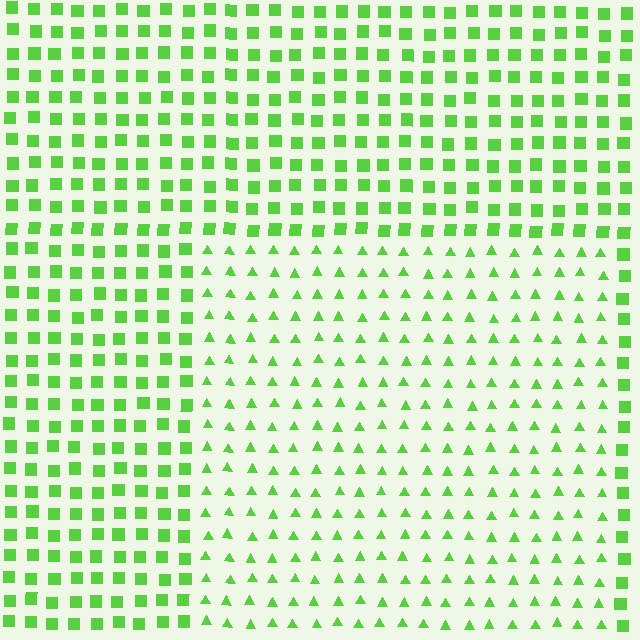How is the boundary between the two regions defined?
The boundary is defined by a change in element shape: triangles inside vs. squares outside. All elements share the same color and spacing.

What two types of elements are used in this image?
The image uses triangles inside the rectangle region and squares outside it.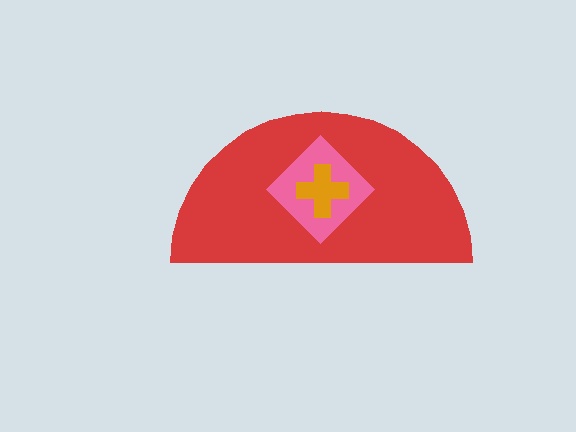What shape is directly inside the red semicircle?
The pink diamond.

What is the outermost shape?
The red semicircle.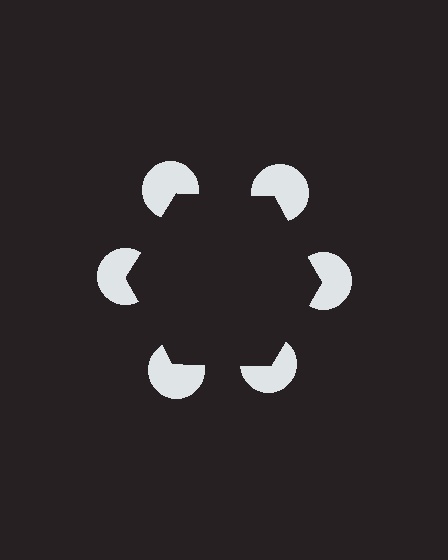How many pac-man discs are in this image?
There are 6 — one at each vertex of the illusory hexagon.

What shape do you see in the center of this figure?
An illusory hexagon — its edges are inferred from the aligned wedge cuts in the pac-man discs, not physically drawn.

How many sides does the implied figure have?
6 sides.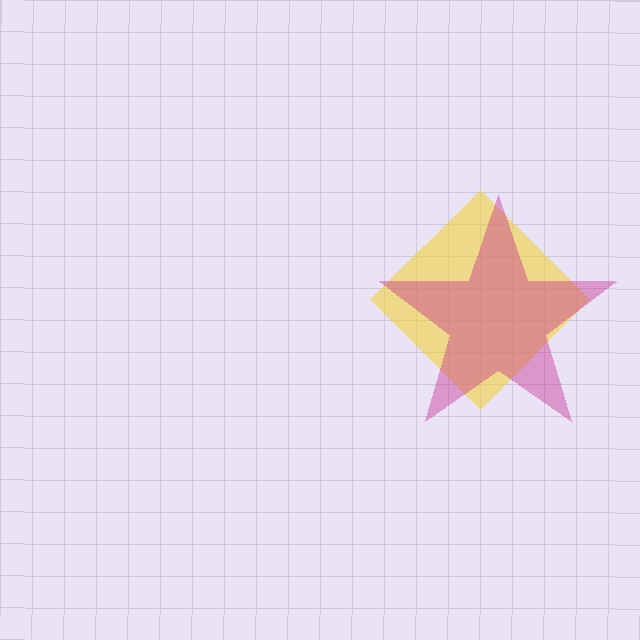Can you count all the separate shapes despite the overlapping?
Yes, there are 2 separate shapes.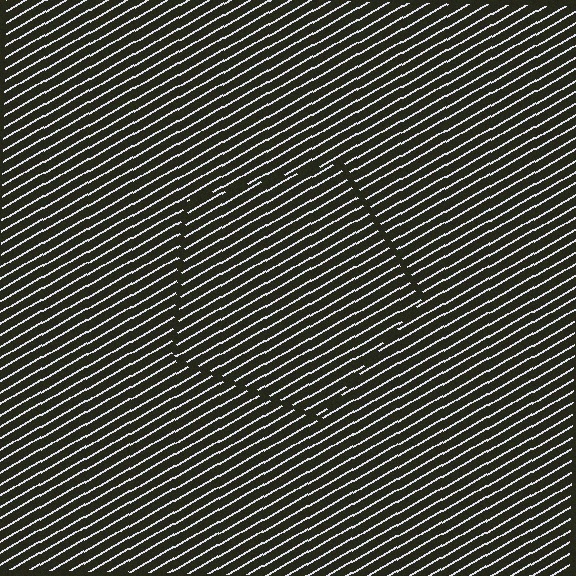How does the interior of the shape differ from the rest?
The interior of the shape contains the same grating, shifted by half a period — the contour is defined by the phase discontinuity where line-ends from the inner and outer gratings abut.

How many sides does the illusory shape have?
5 sides — the line-ends trace a pentagon.